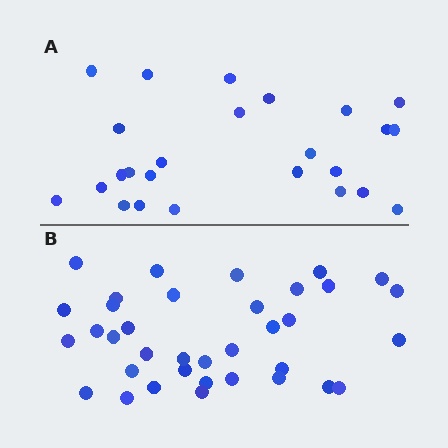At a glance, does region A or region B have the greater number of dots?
Region B (the bottom region) has more dots.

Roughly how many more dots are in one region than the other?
Region B has roughly 12 or so more dots than region A.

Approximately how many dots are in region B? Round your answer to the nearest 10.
About 40 dots. (The exact count is 36, which rounds to 40.)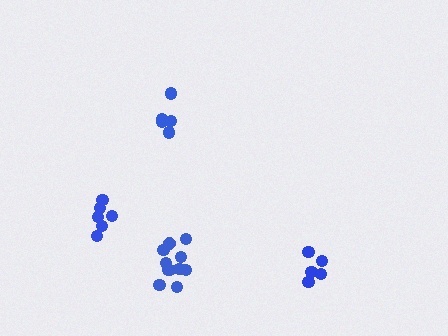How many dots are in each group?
Group 1: 11 dots, Group 2: 6 dots, Group 3: 5 dots, Group 4: 5 dots (27 total).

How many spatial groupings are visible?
There are 4 spatial groupings.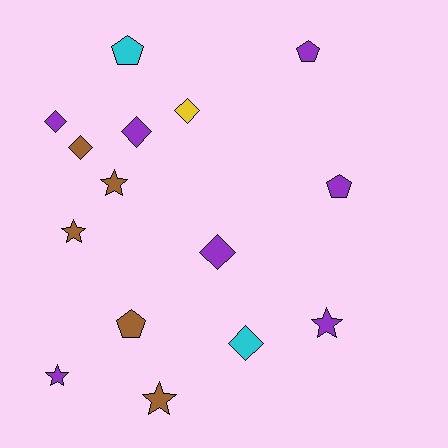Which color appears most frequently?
Purple, with 7 objects.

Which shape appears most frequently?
Diamond, with 6 objects.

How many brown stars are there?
There are 3 brown stars.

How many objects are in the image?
There are 15 objects.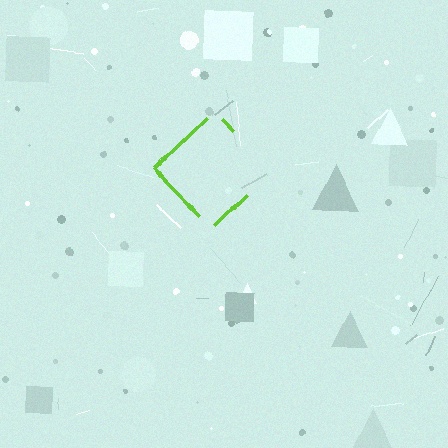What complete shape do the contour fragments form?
The contour fragments form a diamond.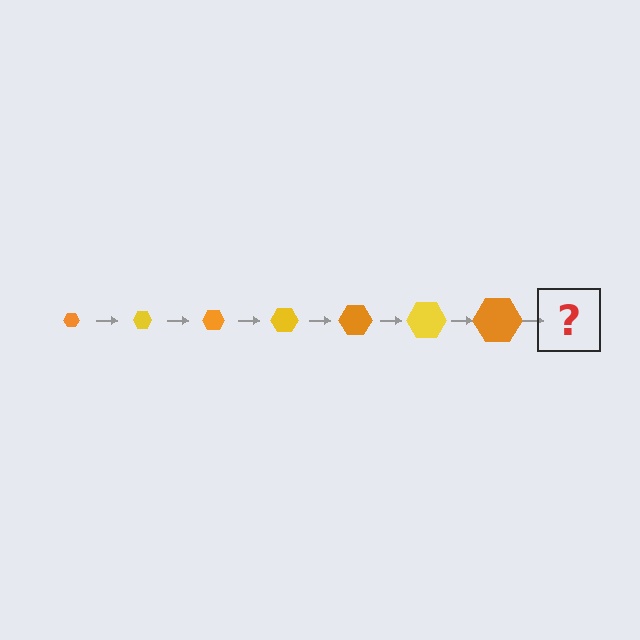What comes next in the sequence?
The next element should be a yellow hexagon, larger than the previous one.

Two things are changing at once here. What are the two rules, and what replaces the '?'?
The two rules are that the hexagon grows larger each step and the color cycles through orange and yellow. The '?' should be a yellow hexagon, larger than the previous one.